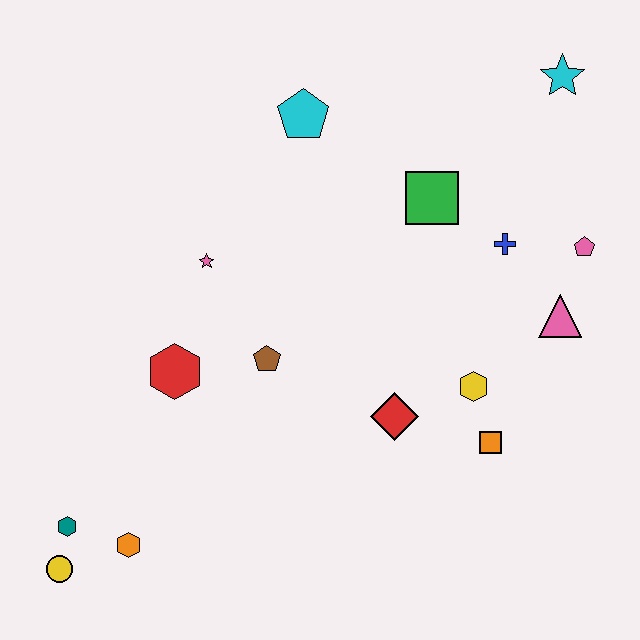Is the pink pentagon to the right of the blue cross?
Yes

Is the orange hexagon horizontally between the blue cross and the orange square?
No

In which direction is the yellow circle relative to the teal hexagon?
The yellow circle is below the teal hexagon.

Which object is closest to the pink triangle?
The pink pentagon is closest to the pink triangle.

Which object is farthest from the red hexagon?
The cyan star is farthest from the red hexagon.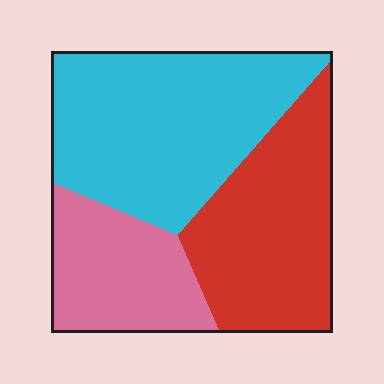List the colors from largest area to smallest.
From largest to smallest: cyan, red, pink.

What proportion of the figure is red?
Red takes up about one third (1/3) of the figure.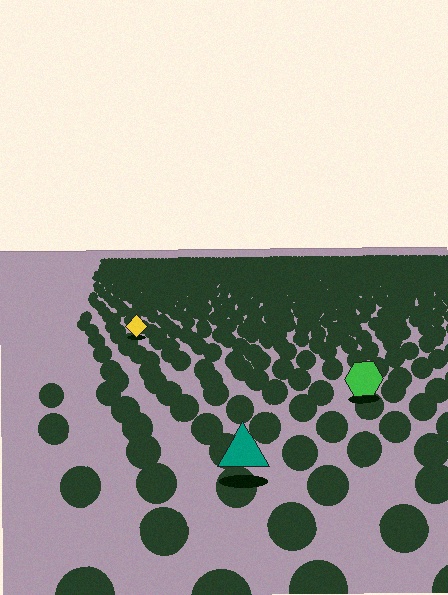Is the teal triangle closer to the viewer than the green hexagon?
Yes. The teal triangle is closer — you can tell from the texture gradient: the ground texture is coarser near it.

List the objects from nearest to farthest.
From nearest to farthest: the teal triangle, the green hexagon, the yellow diamond.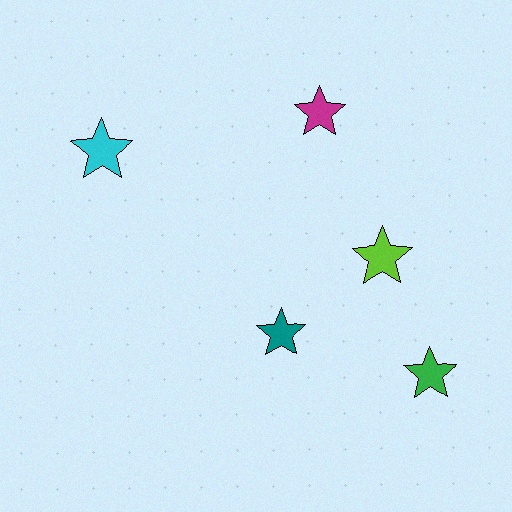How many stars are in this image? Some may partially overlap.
There are 5 stars.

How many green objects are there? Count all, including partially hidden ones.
There is 1 green object.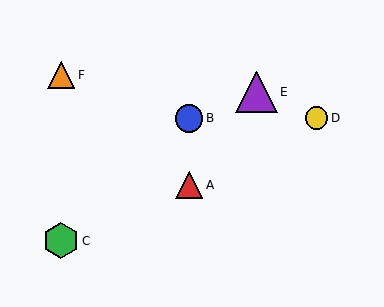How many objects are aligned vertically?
2 objects (A, B) are aligned vertically.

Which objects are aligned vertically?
Objects A, B are aligned vertically.